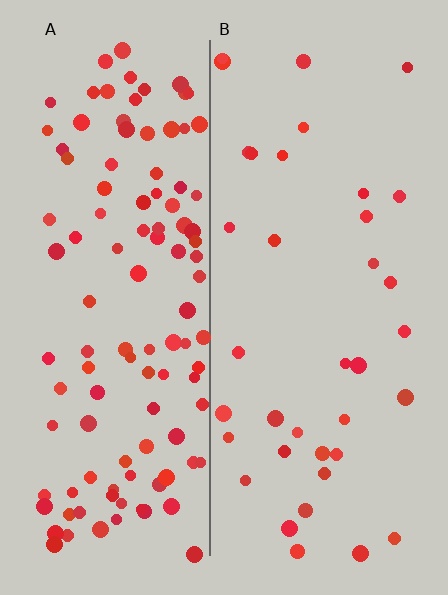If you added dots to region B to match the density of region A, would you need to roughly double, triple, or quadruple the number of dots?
Approximately triple.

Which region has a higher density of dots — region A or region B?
A (the left).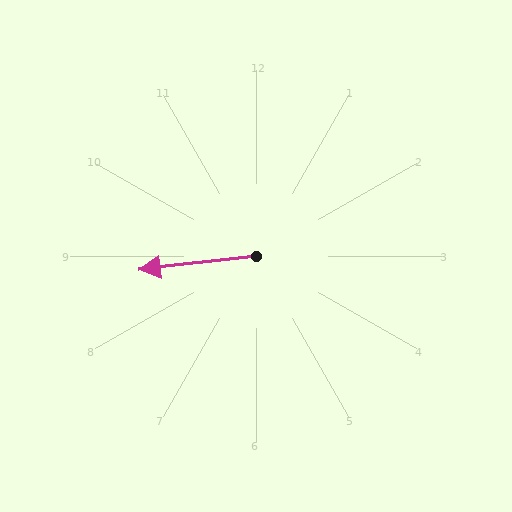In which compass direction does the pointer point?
West.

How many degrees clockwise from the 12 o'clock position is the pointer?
Approximately 263 degrees.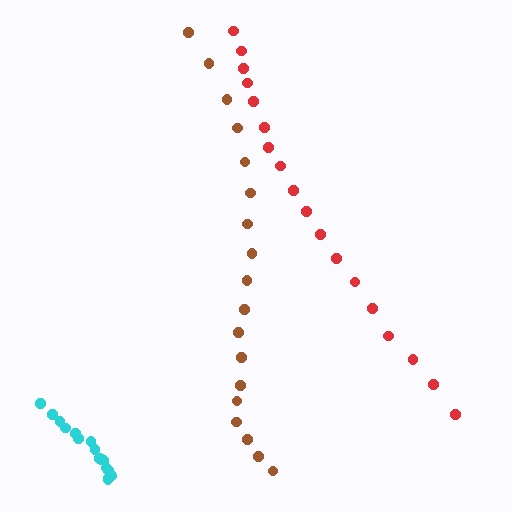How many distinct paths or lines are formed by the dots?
There are 3 distinct paths.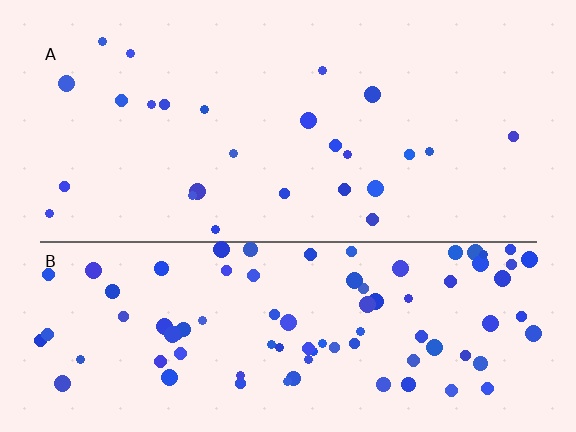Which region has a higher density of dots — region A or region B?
B (the bottom).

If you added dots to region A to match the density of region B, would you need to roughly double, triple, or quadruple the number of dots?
Approximately quadruple.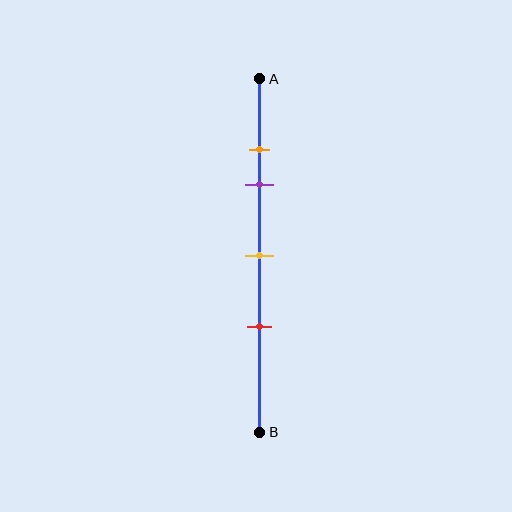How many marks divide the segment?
There are 4 marks dividing the segment.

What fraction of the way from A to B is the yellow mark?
The yellow mark is approximately 50% (0.5) of the way from A to B.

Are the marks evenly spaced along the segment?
No, the marks are not evenly spaced.